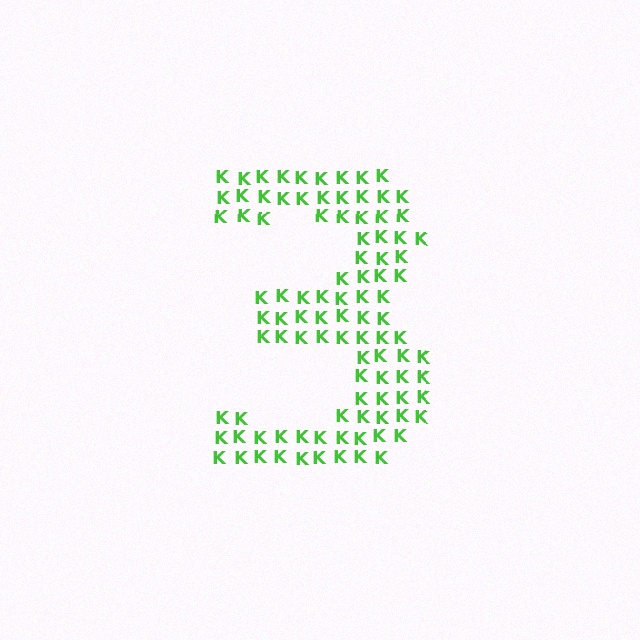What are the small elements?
The small elements are letter K's.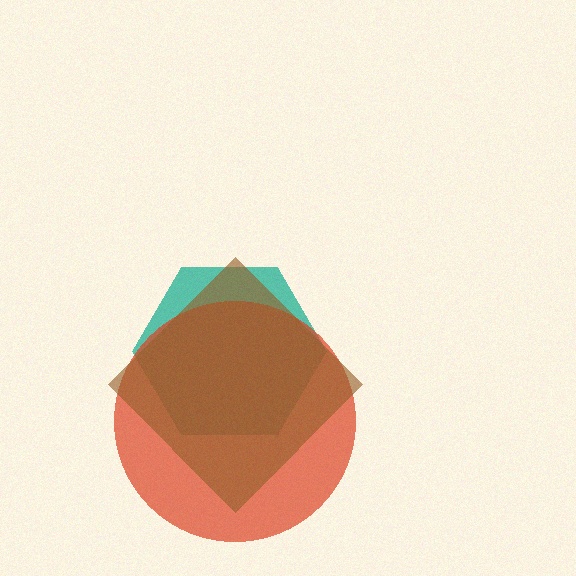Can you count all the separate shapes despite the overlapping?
Yes, there are 3 separate shapes.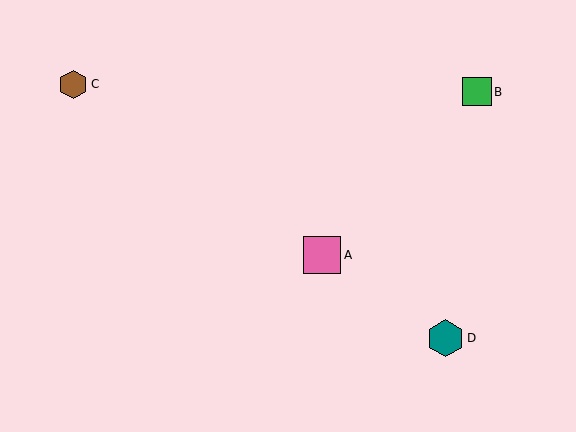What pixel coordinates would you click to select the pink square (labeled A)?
Click at (322, 255) to select the pink square A.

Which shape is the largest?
The pink square (labeled A) is the largest.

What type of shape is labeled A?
Shape A is a pink square.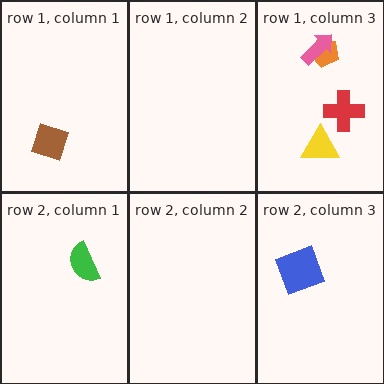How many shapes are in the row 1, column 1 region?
1.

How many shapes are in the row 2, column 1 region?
1.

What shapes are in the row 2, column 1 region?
The green semicircle.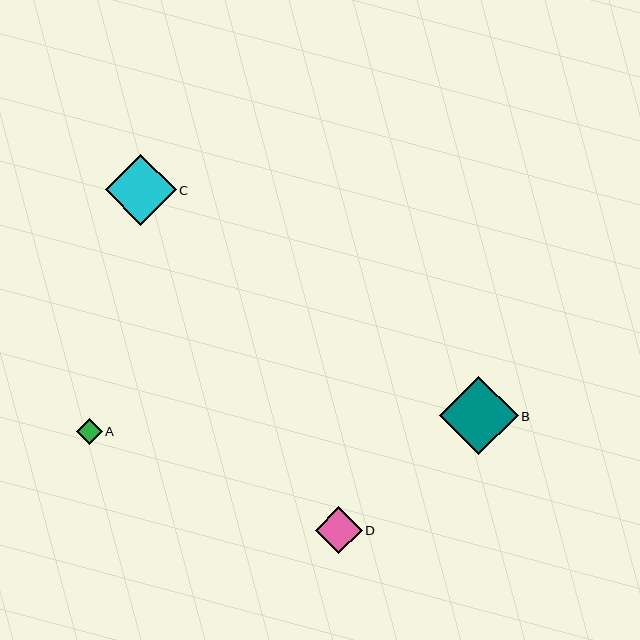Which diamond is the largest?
Diamond B is the largest with a size of approximately 79 pixels.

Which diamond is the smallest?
Diamond A is the smallest with a size of approximately 26 pixels.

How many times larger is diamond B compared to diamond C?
Diamond B is approximately 1.1 times the size of diamond C.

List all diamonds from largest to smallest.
From largest to smallest: B, C, D, A.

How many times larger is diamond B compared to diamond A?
Diamond B is approximately 3.1 times the size of diamond A.